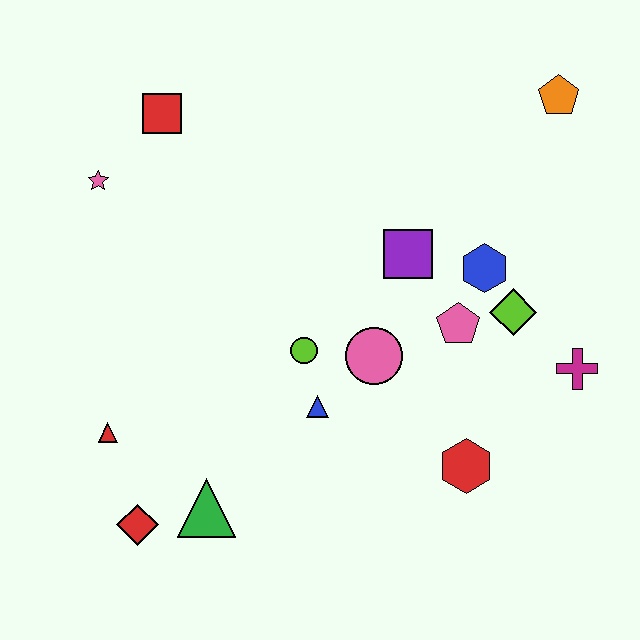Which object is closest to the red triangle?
The red diamond is closest to the red triangle.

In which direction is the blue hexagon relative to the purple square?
The blue hexagon is to the right of the purple square.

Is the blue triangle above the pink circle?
No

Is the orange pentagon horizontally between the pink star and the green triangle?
No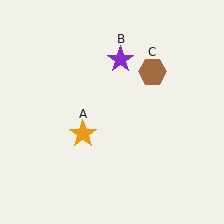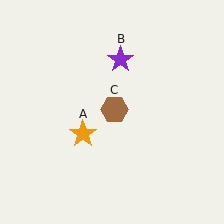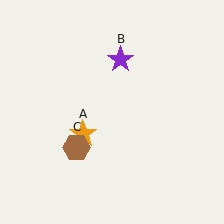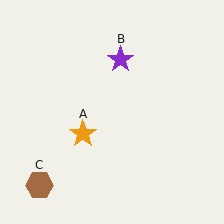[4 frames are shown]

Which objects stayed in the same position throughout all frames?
Orange star (object A) and purple star (object B) remained stationary.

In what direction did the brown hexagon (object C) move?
The brown hexagon (object C) moved down and to the left.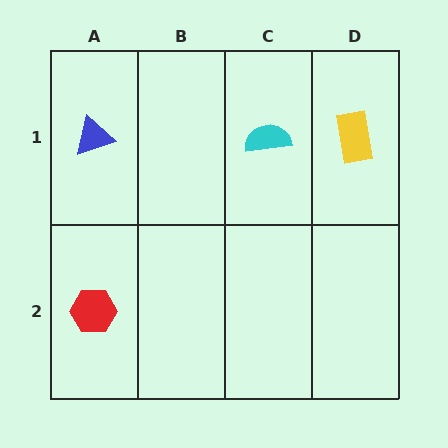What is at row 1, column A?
A blue triangle.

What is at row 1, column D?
A yellow rectangle.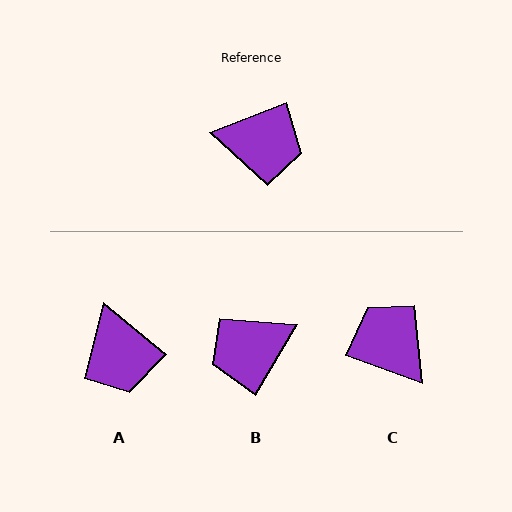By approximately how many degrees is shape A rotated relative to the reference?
Approximately 61 degrees clockwise.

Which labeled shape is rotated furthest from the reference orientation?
B, about 142 degrees away.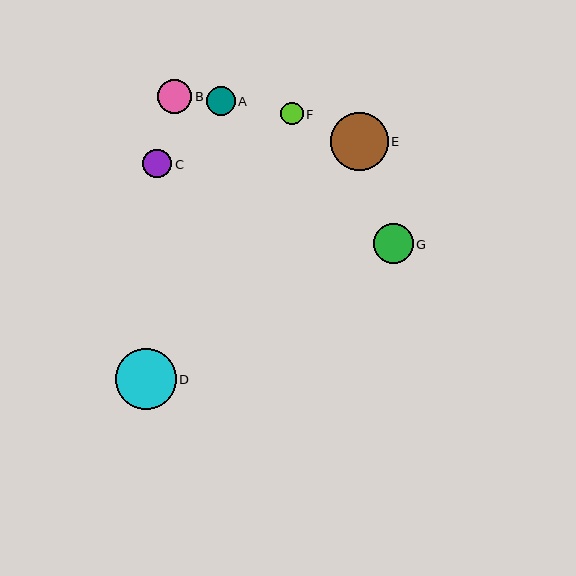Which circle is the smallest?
Circle F is the smallest with a size of approximately 22 pixels.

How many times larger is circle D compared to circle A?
Circle D is approximately 2.1 times the size of circle A.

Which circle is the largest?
Circle D is the largest with a size of approximately 61 pixels.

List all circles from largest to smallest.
From largest to smallest: D, E, G, B, C, A, F.